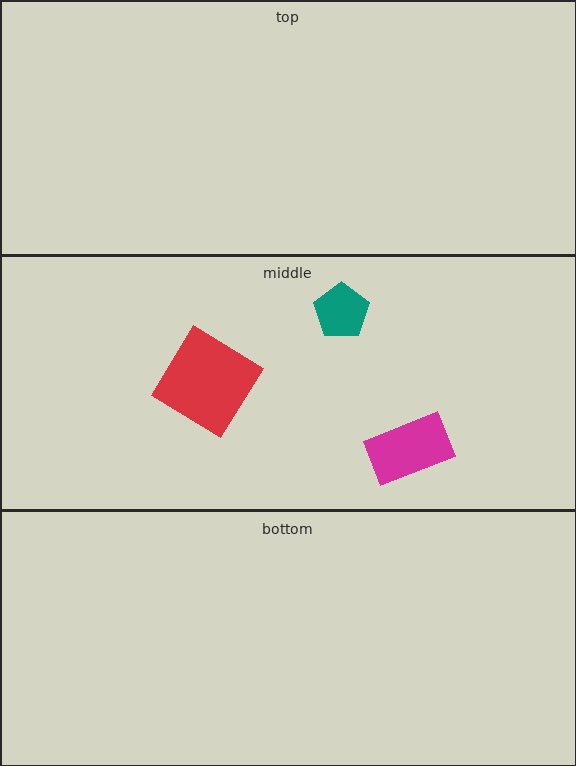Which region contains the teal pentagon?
The middle region.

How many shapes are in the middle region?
3.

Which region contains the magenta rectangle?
The middle region.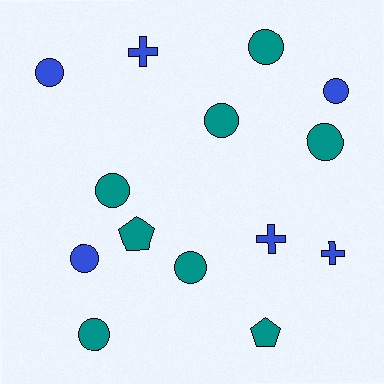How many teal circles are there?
There are 6 teal circles.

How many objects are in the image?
There are 14 objects.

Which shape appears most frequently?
Circle, with 9 objects.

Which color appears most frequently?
Teal, with 8 objects.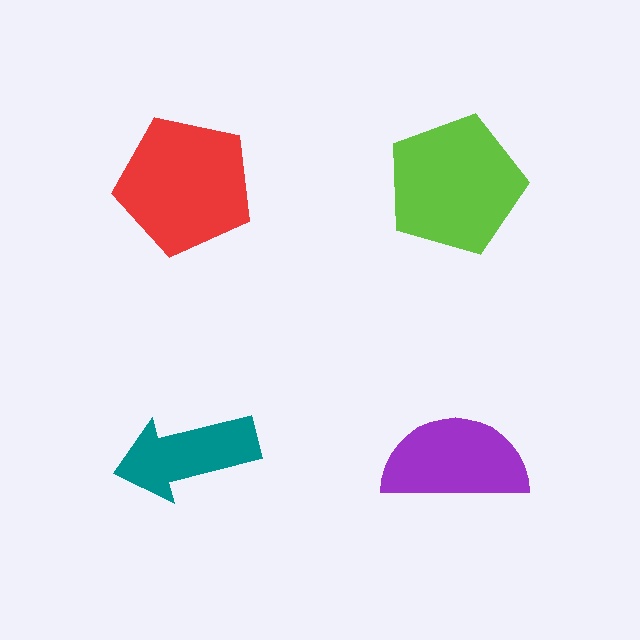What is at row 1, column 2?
A lime pentagon.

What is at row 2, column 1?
A teal arrow.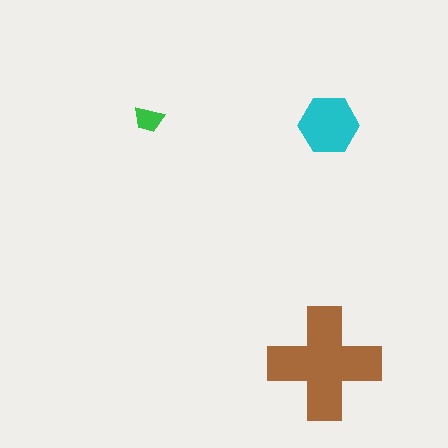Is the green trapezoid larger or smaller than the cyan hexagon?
Smaller.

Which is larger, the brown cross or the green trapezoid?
The brown cross.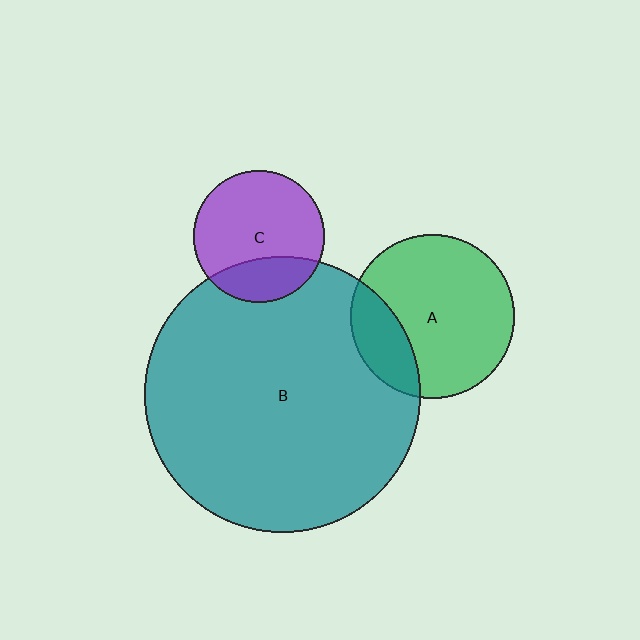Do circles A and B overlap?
Yes.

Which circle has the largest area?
Circle B (teal).